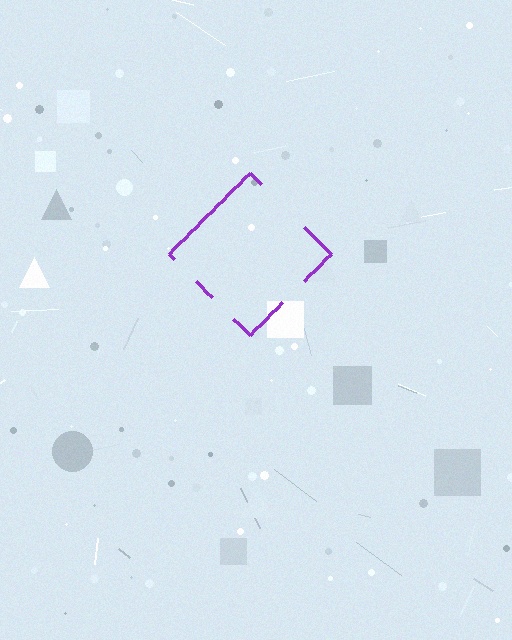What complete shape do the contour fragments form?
The contour fragments form a diamond.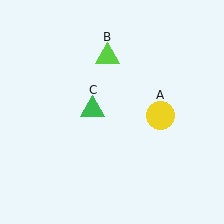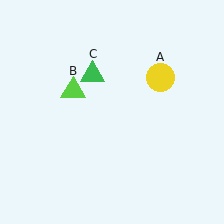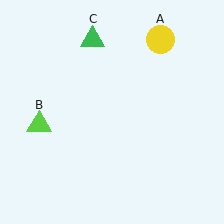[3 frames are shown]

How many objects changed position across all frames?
3 objects changed position: yellow circle (object A), lime triangle (object B), green triangle (object C).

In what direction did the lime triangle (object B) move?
The lime triangle (object B) moved down and to the left.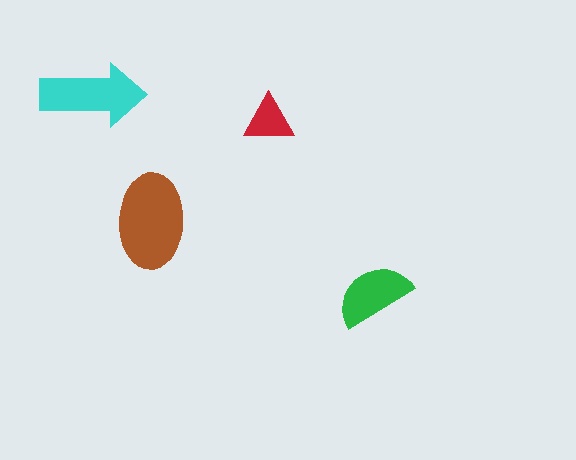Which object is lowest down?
The green semicircle is bottommost.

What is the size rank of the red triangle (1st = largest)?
4th.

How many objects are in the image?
There are 4 objects in the image.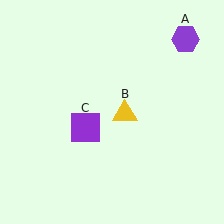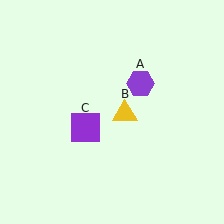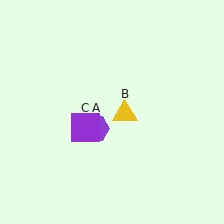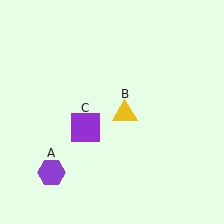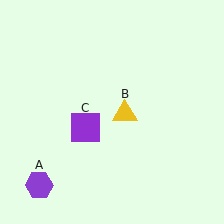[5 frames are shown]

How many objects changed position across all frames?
1 object changed position: purple hexagon (object A).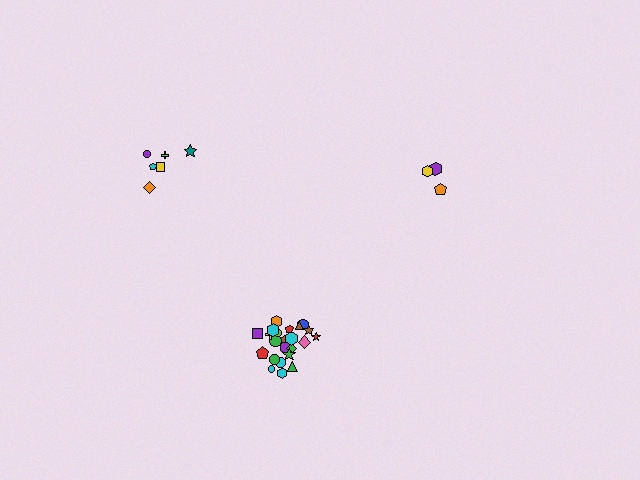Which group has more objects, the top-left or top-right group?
The top-left group.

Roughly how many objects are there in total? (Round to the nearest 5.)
Roughly 35 objects in total.